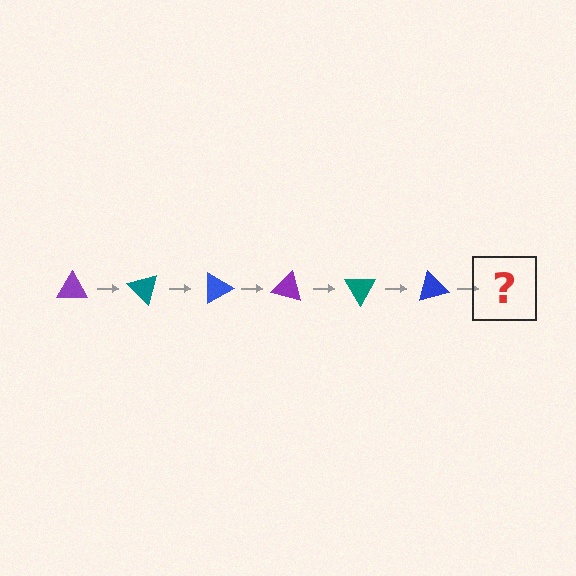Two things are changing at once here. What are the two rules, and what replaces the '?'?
The two rules are that it rotates 45 degrees each step and the color cycles through purple, teal, and blue. The '?' should be a purple triangle, rotated 270 degrees from the start.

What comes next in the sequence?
The next element should be a purple triangle, rotated 270 degrees from the start.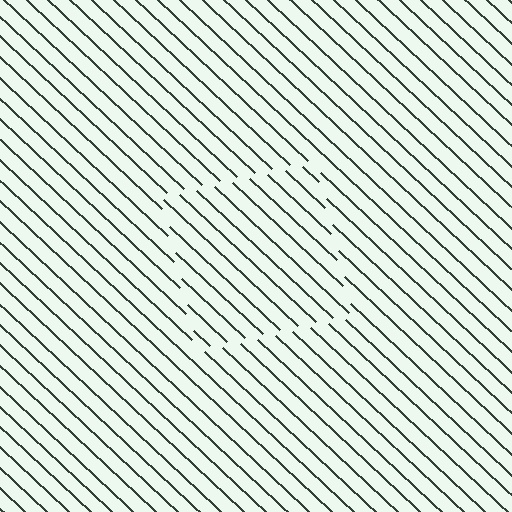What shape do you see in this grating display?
An illusory square. The interior of the shape contains the same grating, shifted by half a period — the contour is defined by the phase discontinuity where line-ends from the inner and outer gratings abut.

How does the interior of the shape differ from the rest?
The interior of the shape contains the same grating, shifted by half a period — the contour is defined by the phase discontinuity where line-ends from the inner and outer gratings abut.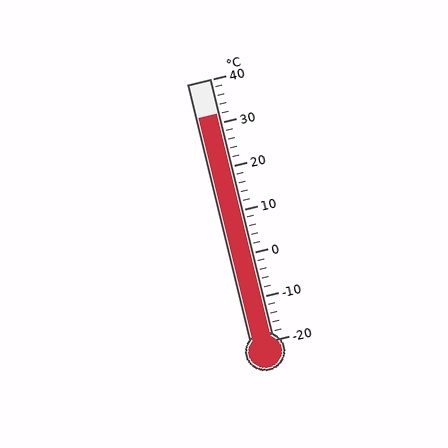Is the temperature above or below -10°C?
The temperature is above -10°C.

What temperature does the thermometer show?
The thermometer shows approximately 32°C.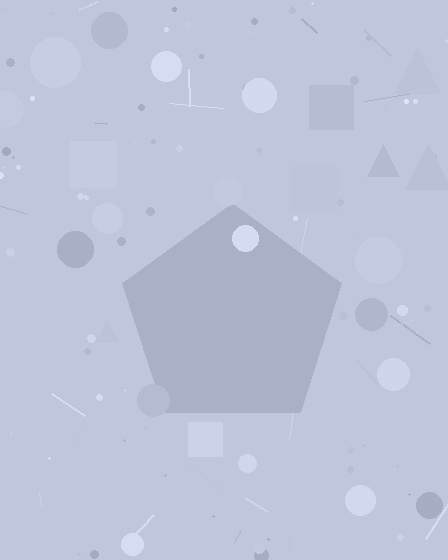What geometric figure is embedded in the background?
A pentagon is embedded in the background.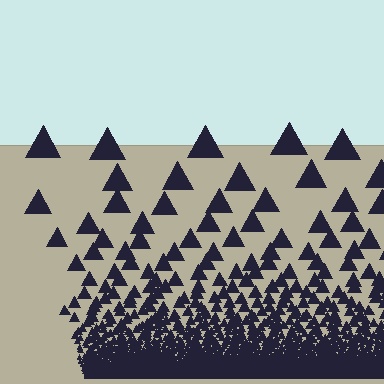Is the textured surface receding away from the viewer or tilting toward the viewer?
The surface appears to tilt toward the viewer. Texture elements get larger and sparser toward the top.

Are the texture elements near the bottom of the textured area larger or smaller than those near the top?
Smaller. The gradient is inverted — elements near the bottom are smaller and denser.